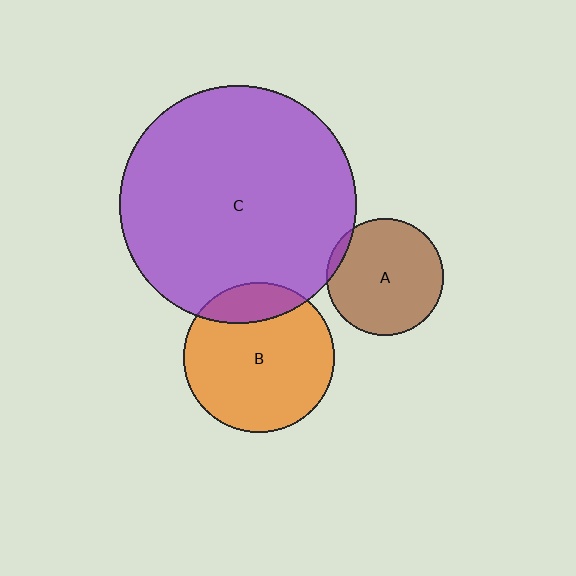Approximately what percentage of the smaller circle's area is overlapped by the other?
Approximately 15%.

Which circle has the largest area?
Circle C (purple).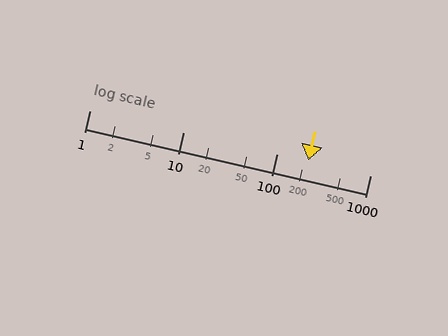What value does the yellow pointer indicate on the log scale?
The pointer indicates approximately 220.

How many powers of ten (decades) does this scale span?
The scale spans 3 decades, from 1 to 1000.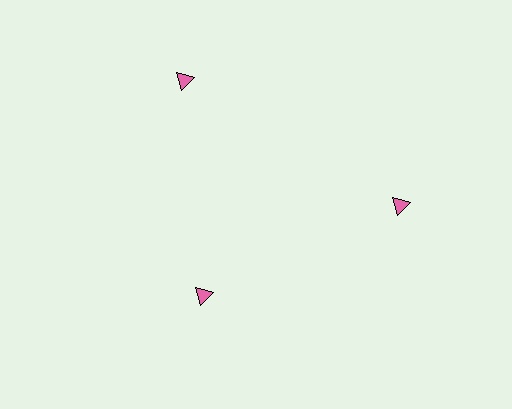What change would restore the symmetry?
The symmetry would be restored by moving it outward, back onto the ring so that all 3 triangles sit at equal angles and equal distance from the center.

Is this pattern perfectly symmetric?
No. The 3 pink triangles are arranged in a ring, but one element near the 7 o'clock position is pulled inward toward the center, breaking the 3-fold rotational symmetry.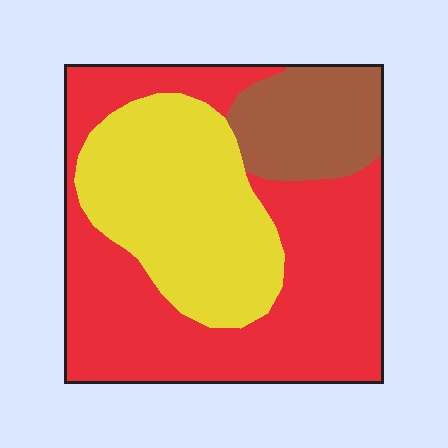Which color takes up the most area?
Red, at roughly 55%.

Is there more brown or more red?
Red.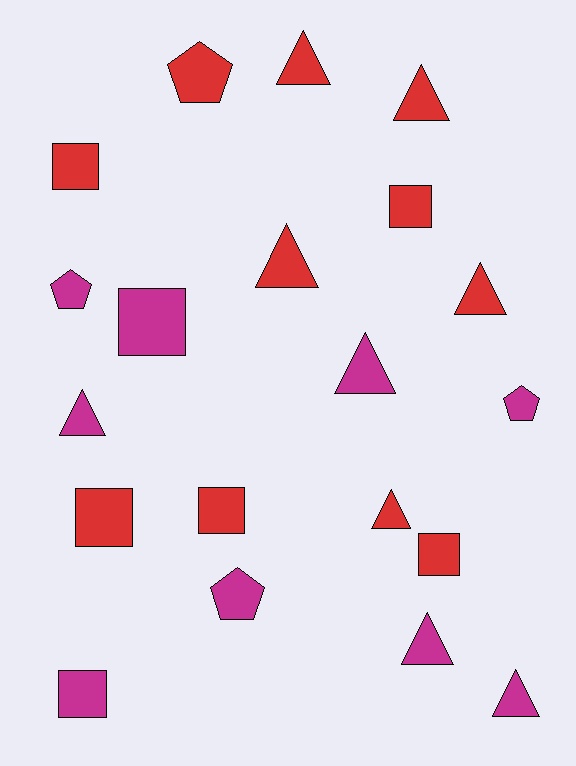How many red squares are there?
There are 5 red squares.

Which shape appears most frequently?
Triangle, with 9 objects.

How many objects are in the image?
There are 20 objects.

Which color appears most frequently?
Red, with 11 objects.